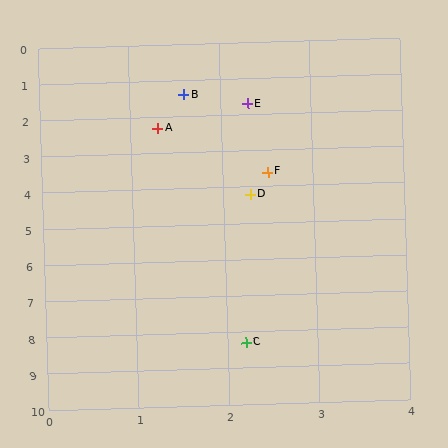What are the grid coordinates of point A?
Point A is at approximately (1.3, 2.3).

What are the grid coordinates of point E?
Point E is at approximately (2.3, 1.7).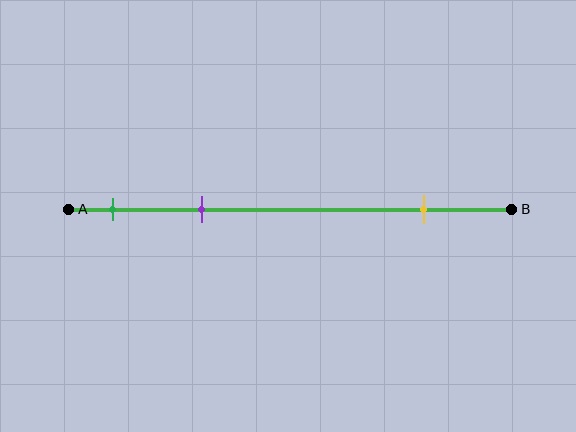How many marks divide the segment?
There are 3 marks dividing the segment.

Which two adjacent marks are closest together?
The green and purple marks are the closest adjacent pair.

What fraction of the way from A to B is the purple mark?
The purple mark is approximately 30% (0.3) of the way from A to B.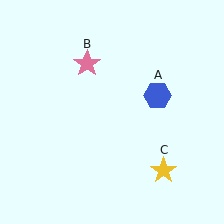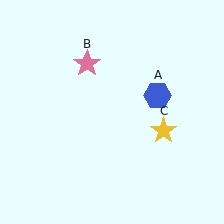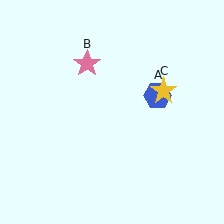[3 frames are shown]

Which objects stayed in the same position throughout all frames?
Blue hexagon (object A) and pink star (object B) remained stationary.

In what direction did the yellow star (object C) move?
The yellow star (object C) moved up.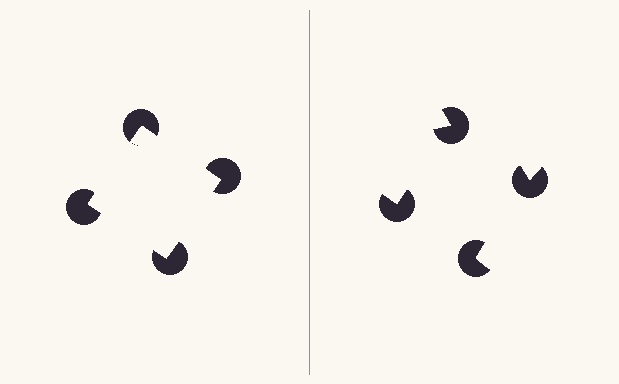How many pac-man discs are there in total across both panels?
8 — 4 on each side.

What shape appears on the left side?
An illusory square.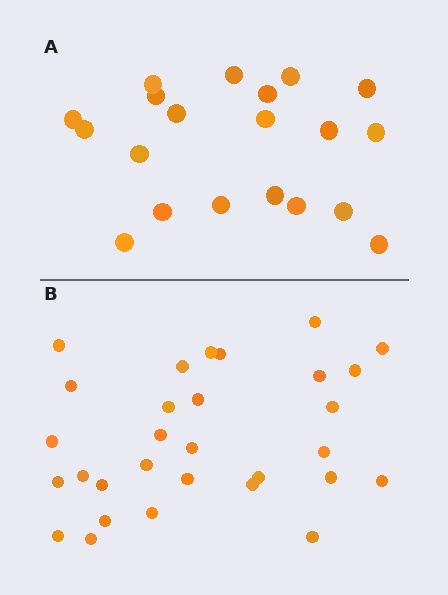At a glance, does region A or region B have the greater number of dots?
Region B (the bottom region) has more dots.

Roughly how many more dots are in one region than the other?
Region B has roughly 10 or so more dots than region A.